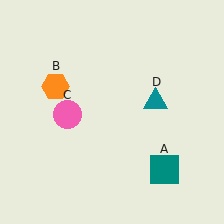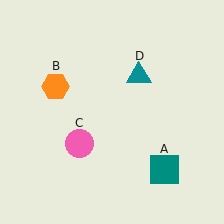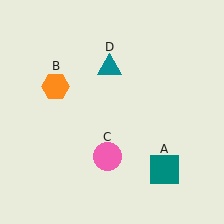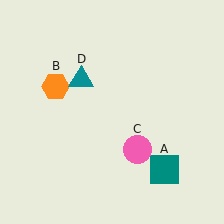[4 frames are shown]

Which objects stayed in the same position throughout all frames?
Teal square (object A) and orange hexagon (object B) remained stationary.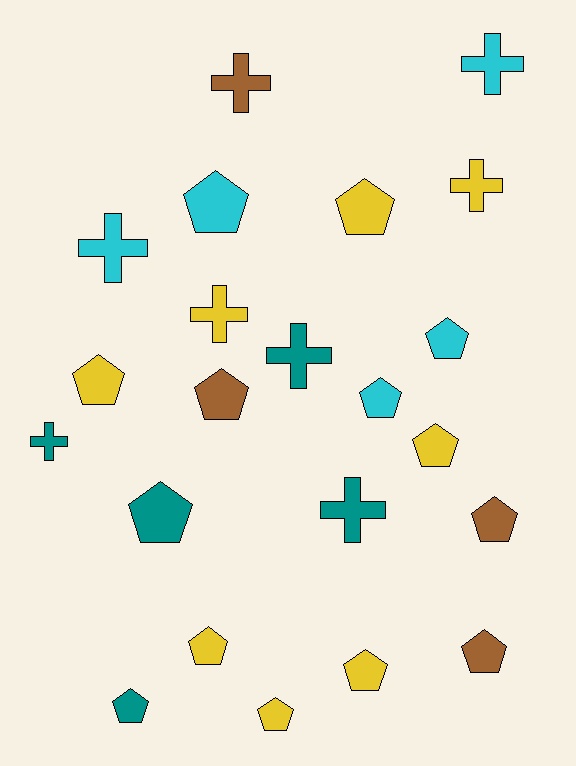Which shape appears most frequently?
Pentagon, with 14 objects.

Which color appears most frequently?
Yellow, with 8 objects.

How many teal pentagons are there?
There are 2 teal pentagons.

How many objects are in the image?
There are 22 objects.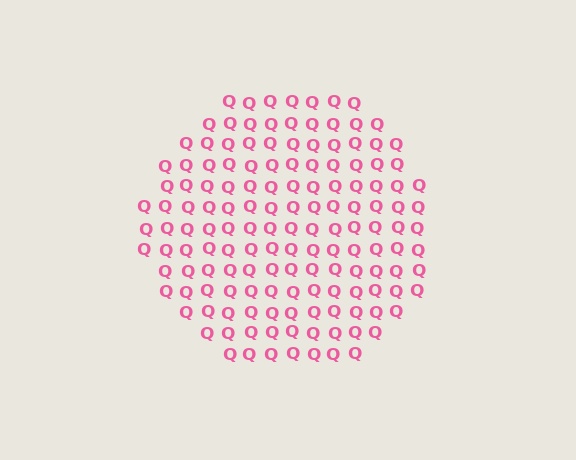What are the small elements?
The small elements are letter Q's.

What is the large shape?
The large shape is a circle.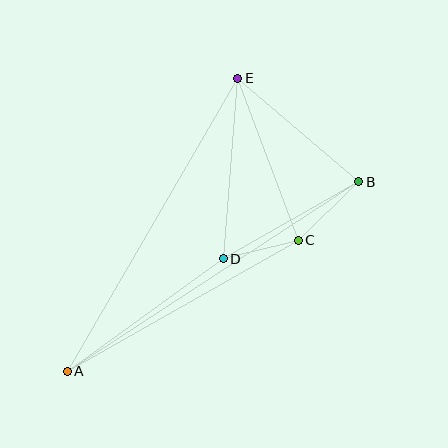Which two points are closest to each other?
Points C and D are closest to each other.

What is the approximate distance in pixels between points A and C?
The distance between A and C is approximately 266 pixels.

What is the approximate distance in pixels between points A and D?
The distance between A and D is approximately 192 pixels.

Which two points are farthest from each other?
Points A and B are farthest from each other.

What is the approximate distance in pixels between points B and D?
The distance between B and D is approximately 156 pixels.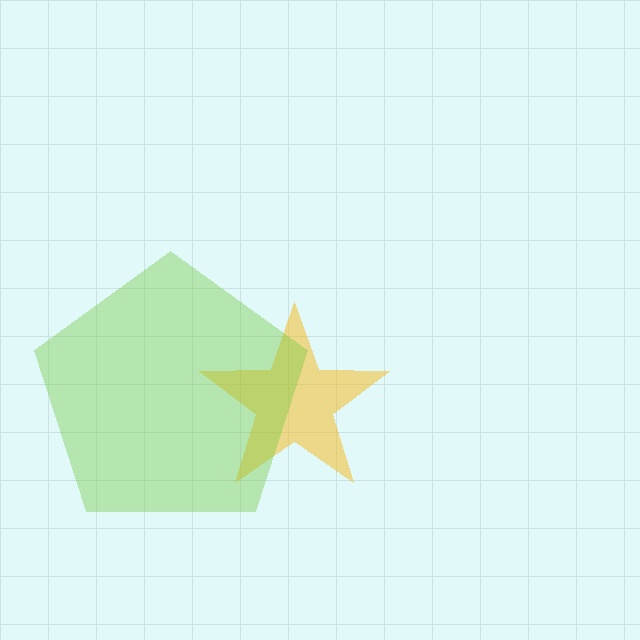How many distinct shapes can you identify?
There are 2 distinct shapes: a yellow star, a lime pentagon.